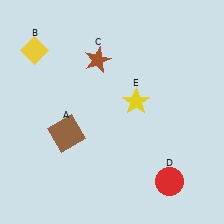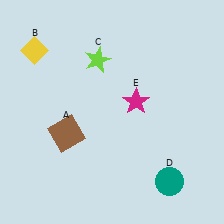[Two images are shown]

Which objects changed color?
C changed from brown to lime. D changed from red to teal. E changed from yellow to magenta.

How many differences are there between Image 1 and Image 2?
There are 3 differences between the two images.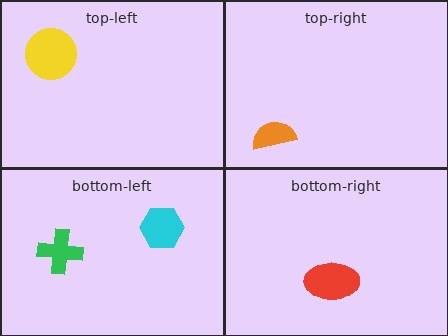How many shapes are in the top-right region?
1.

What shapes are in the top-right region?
The orange semicircle.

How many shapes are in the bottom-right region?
1.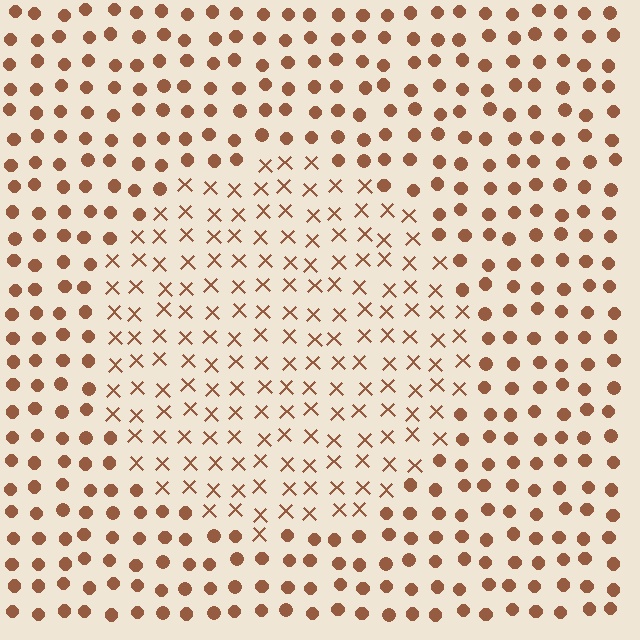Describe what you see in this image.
The image is filled with small brown elements arranged in a uniform grid. A circle-shaped region contains X marks, while the surrounding area contains circles. The boundary is defined purely by the change in element shape.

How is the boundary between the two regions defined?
The boundary is defined by a change in element shape: X marks inside vs. circles outside. All elements share the same color and spacing.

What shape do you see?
I see a circle.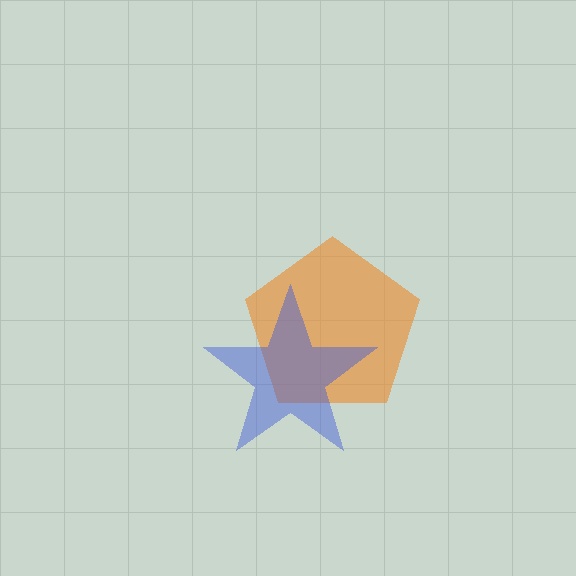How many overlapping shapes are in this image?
There are 2 overlapping shapes in the image.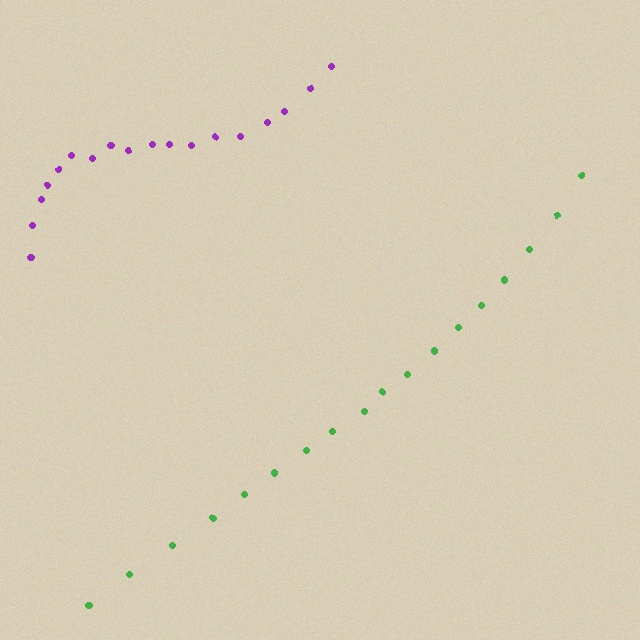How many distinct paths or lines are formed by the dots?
There are 2 distinct paths.